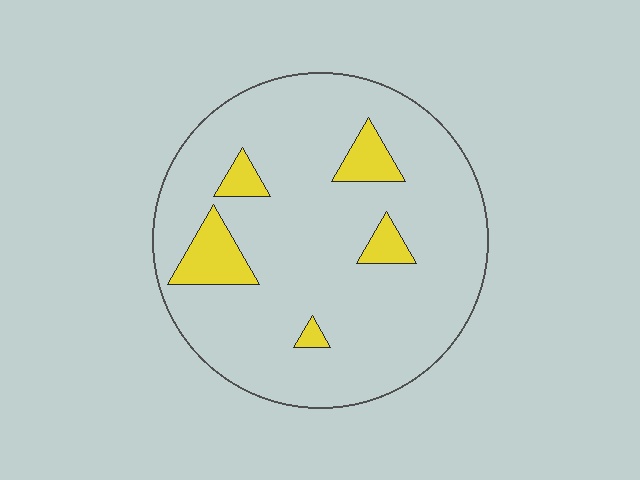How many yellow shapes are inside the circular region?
5.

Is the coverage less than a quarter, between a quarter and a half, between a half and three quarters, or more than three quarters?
Less than a quarter.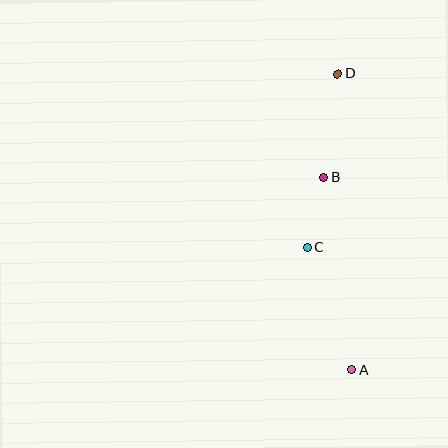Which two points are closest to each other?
Points B and C are closest to each other.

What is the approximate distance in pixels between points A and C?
The distance between A and C is approximately 130 pixels.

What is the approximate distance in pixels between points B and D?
The distance between B and D is approximately 104 pixels.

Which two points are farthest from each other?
Points A and D are farthest from each other.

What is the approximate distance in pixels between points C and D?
The distance between C and D is approximately 176 pixels.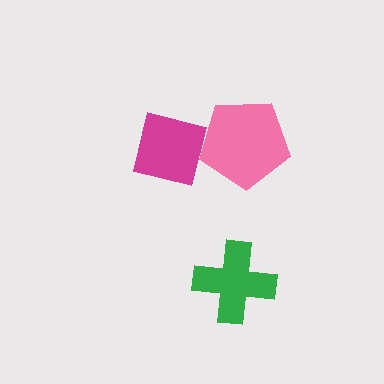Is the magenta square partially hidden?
Yes, it is partially covered by another shape.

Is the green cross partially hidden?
No, no other shape covers it.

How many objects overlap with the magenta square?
1 object overlaps with the magenta square.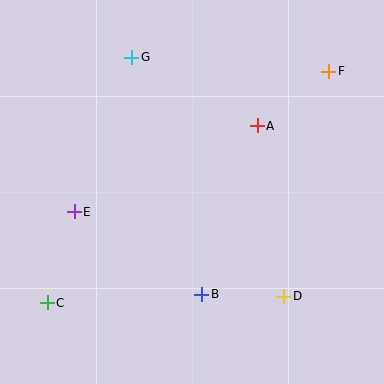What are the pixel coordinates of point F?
Point F is at (329, 71).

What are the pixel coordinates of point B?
Point B is at (202, 294).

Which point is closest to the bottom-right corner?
Point D is closest to the bottom-right corner.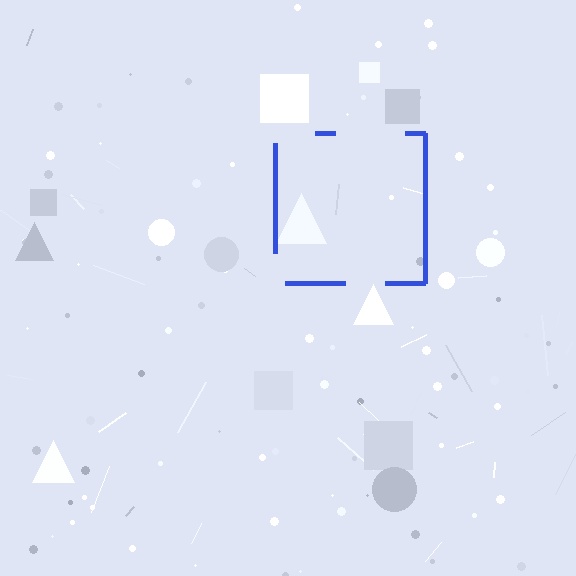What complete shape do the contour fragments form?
The contour fragments form a square.